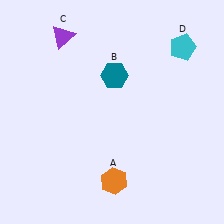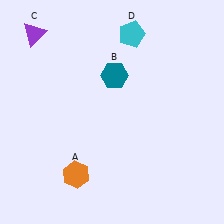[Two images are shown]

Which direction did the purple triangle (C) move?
The purple triangle (C) moved left.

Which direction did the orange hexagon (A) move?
The orange hexagon (A) moved left.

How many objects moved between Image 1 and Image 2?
3 objects moved between the two images.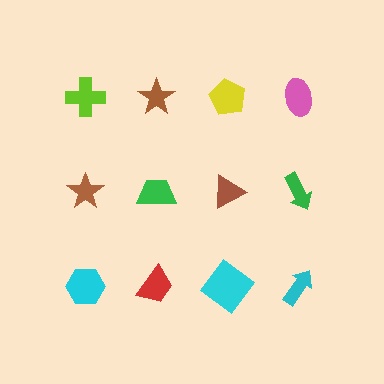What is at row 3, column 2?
A red trapezoid.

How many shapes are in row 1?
4 shapes.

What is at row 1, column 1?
A lime cross.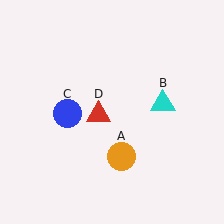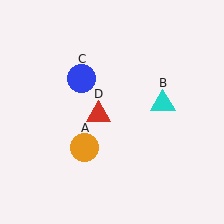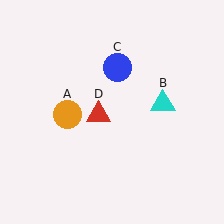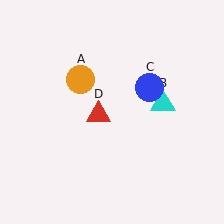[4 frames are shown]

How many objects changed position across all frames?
2 objects changed position: orange circle (object A), blue circle (object C).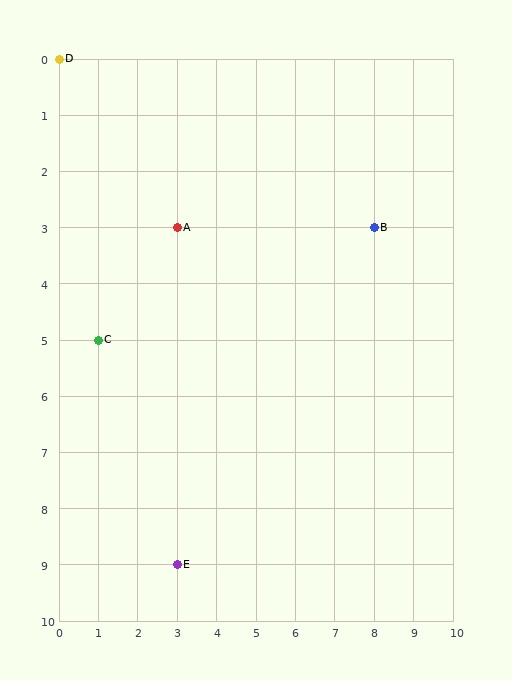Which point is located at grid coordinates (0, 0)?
Point D is at (0, 0).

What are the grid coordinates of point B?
Point B is at grid coordinates (8, 3).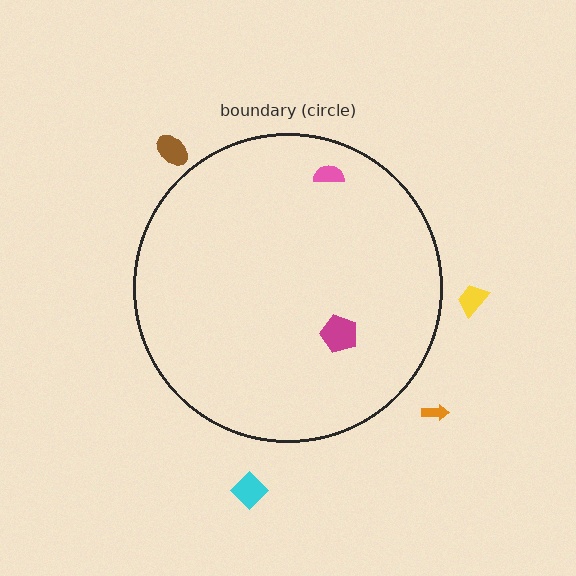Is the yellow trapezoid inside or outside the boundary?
Outside.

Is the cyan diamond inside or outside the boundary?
Outside.